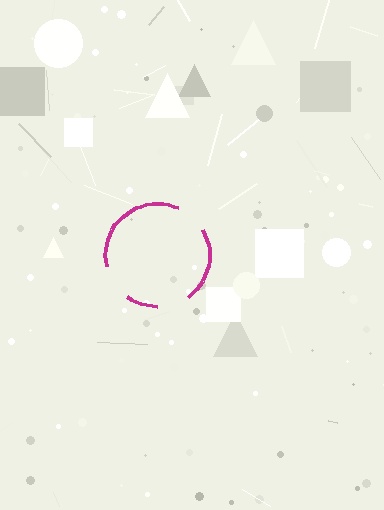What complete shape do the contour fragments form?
The contour fragments form a circle.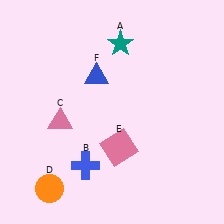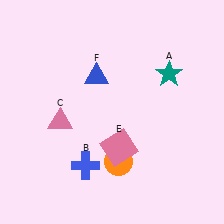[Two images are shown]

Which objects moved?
The objects that moved are: the teal star (A), the orange circle (D).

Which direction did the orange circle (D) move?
The orange circle (D) moved right.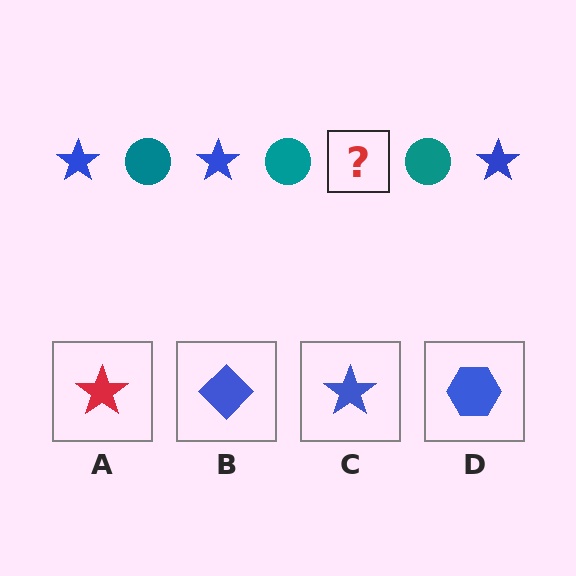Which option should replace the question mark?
Option C.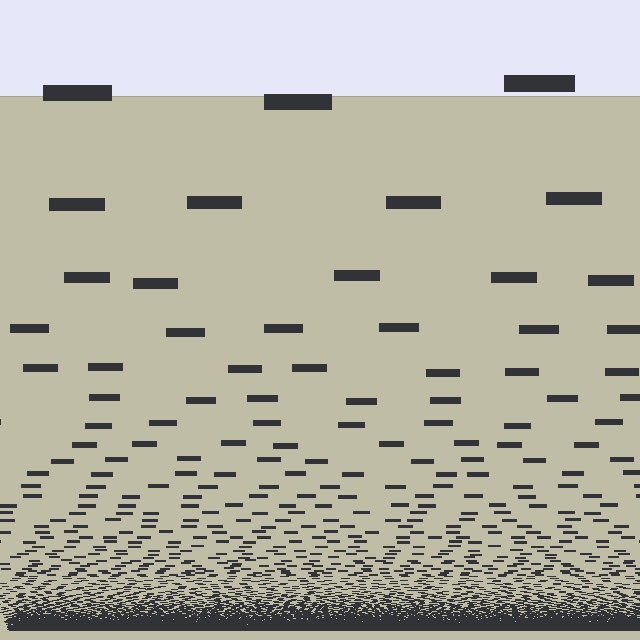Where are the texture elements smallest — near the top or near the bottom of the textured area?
Near the bottom.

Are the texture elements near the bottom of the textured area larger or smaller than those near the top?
Smaller. The gradient is inverted — elements near the bottom are smaller and denser.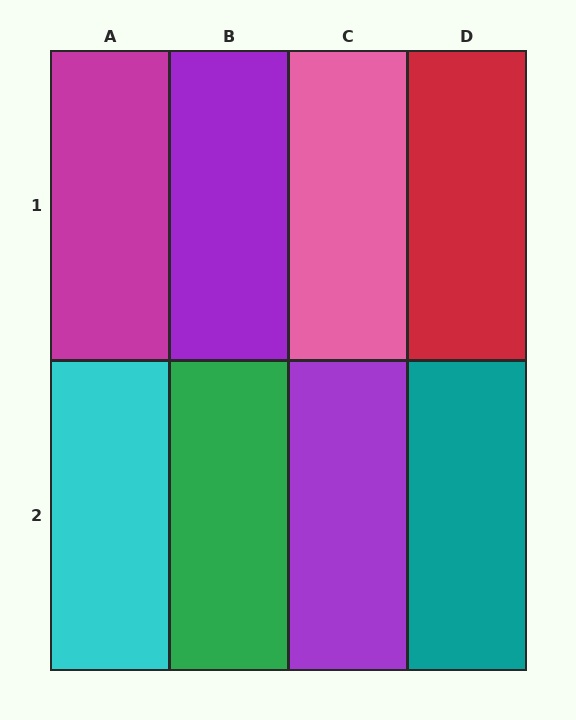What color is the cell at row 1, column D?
Red.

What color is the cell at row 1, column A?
Magenta.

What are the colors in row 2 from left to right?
Cyan, green, purple, teal.